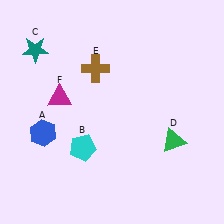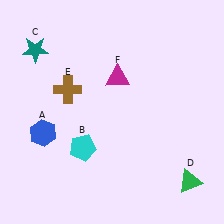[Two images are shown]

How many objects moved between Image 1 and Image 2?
3 objects moved between the two images.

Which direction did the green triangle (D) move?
The green triangle (D) moved down.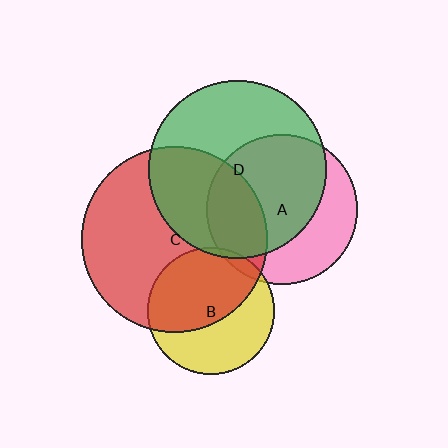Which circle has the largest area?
Circle C (red).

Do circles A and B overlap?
Yes.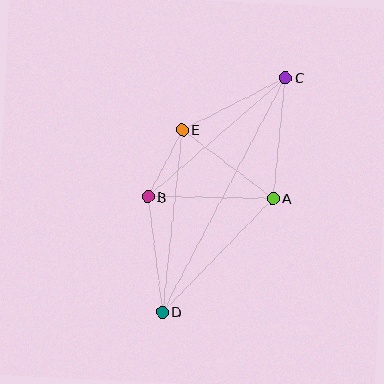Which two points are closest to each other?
Points B and E are closest to each other.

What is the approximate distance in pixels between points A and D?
The distance between A and D is approximately 159 pixels.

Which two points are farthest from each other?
Points C and D are farthest from each other.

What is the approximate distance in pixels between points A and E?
The distance between A and E is approximately 114 pixels.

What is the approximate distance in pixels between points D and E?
The distance between D and E is approximately 183 pixels.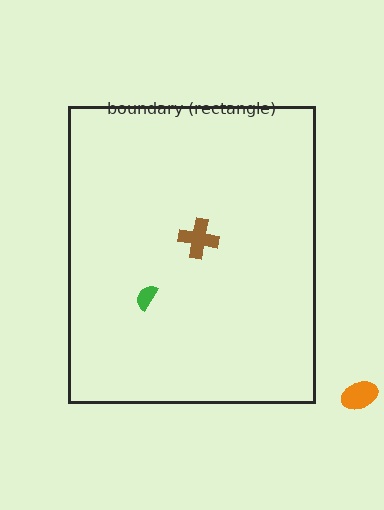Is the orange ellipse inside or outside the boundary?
Outside.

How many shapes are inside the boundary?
2 inside, 1 outside.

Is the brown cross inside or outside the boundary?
Inside.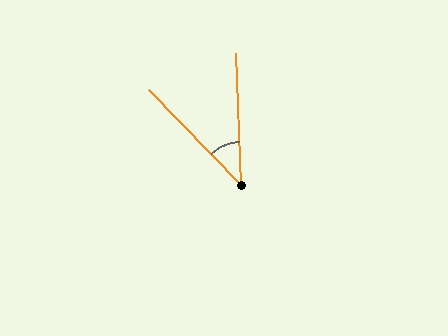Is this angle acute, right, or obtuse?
It is acute.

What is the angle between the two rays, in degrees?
Approximately 42 degrees.